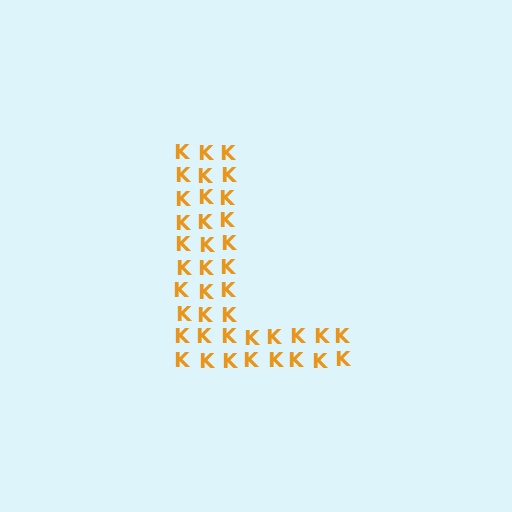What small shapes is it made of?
It is made of small letter K's.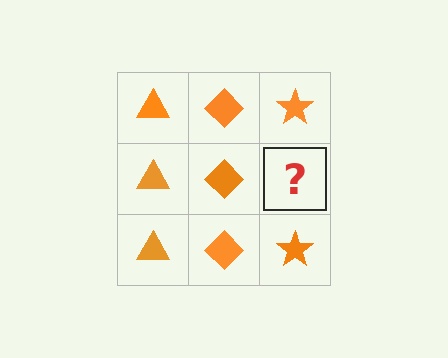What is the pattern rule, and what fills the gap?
The rule is that each column has a consistent shape. The gap should be filled with an orange star.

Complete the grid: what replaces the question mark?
The question mark should be replaced with an orange star.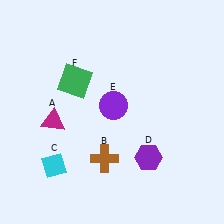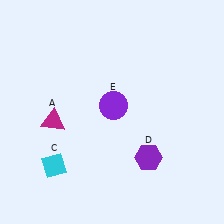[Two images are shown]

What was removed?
The brown cross (B), the green square (F) were removed in Image 2.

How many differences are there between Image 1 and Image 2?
There are 2 differences between the two images.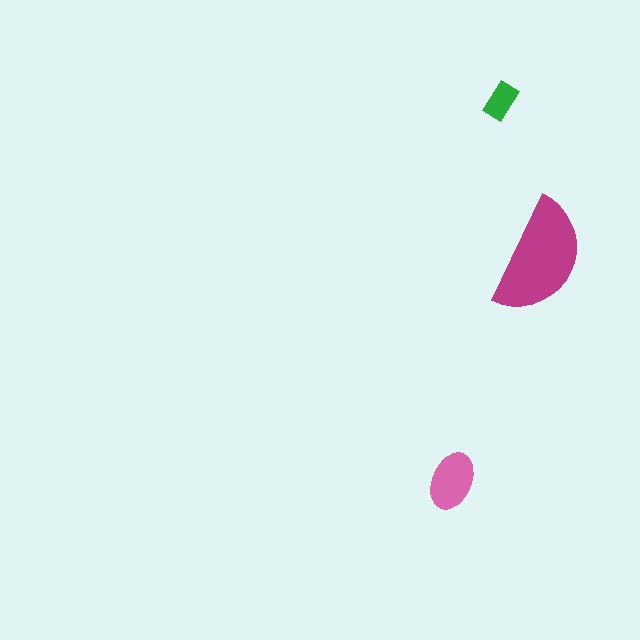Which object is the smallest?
The green rectangle.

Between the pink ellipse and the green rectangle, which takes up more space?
The pink ellipse.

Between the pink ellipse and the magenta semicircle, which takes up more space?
The magenta semicircle.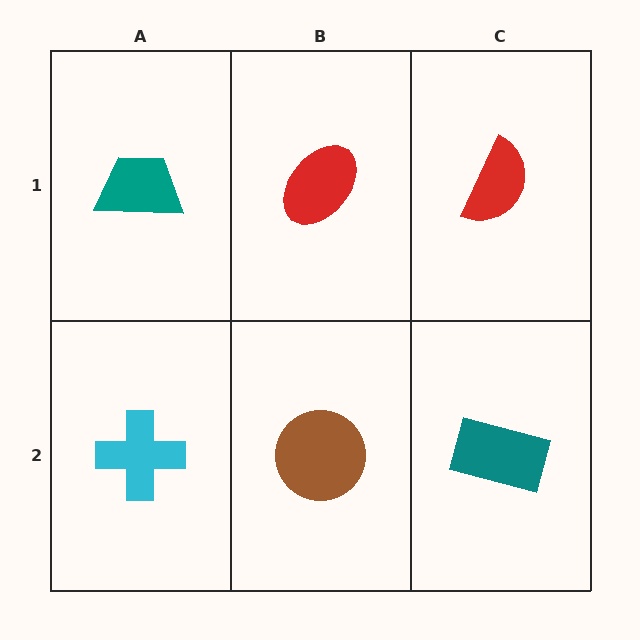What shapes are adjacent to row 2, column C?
A red semicircle (row 1, column C), a brown circle (row 2, column B).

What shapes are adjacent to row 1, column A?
A cyan cross (row 2, column A), a red ellipse (row 1, column B).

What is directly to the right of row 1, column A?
A red ellipse.